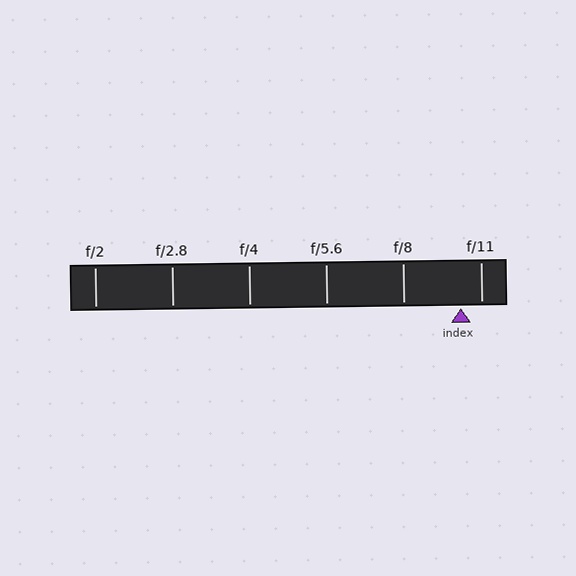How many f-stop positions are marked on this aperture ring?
There are 6 f-stop positions marked.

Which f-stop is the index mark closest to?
The index mark is closest to f/11.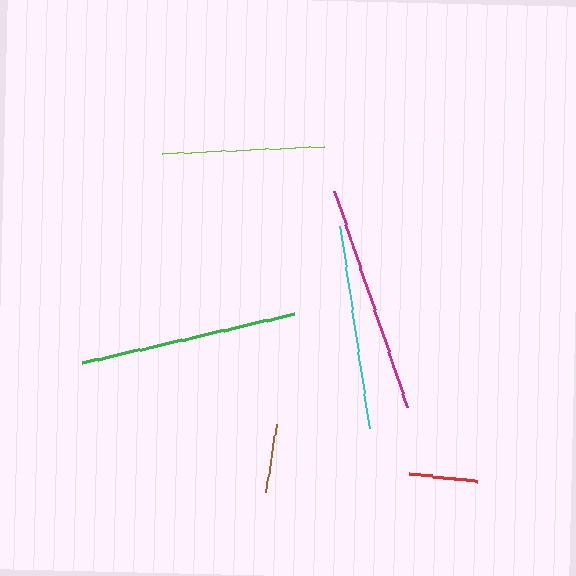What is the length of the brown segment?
The brown segment is approximately 69 pixels long.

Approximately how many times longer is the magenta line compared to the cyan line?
The magenta line is approximately 1.1 times the length of the cyan line.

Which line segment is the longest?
The magenta line is the longest at approximately 228 pixels.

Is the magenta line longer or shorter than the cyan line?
The magenta line is longer than the cyan line.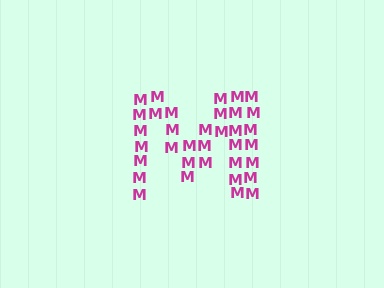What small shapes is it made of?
It is made of small letter M's.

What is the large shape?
The large shape is the letter M.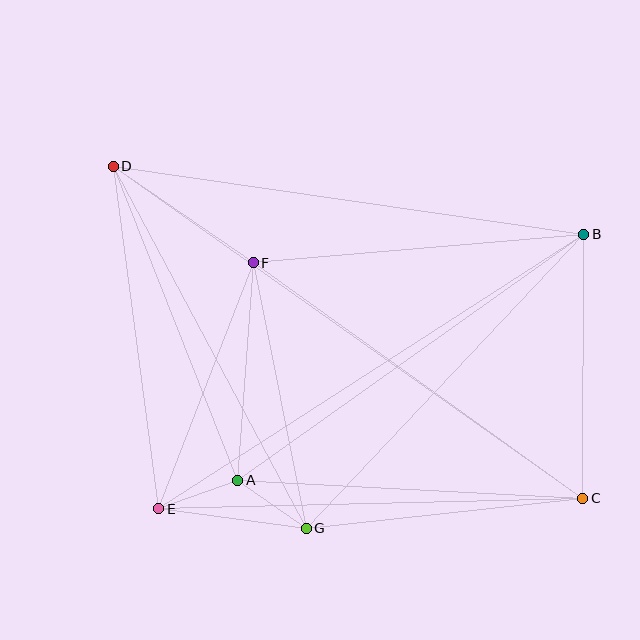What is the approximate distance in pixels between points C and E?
The distance between C and E is approximately 424 pixels.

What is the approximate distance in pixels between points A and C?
The distance between A and C is approximately 345 pixels.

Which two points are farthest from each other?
Points C and D are farthest from each other.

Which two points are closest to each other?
Points A and E are closest to each other.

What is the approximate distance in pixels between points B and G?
The distance between B and G is approximately 404 pixels.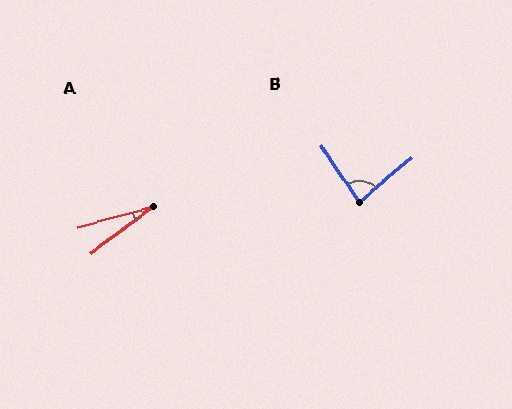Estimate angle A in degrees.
Approximately 22 degrees.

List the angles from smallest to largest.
A (22°), B (83°).